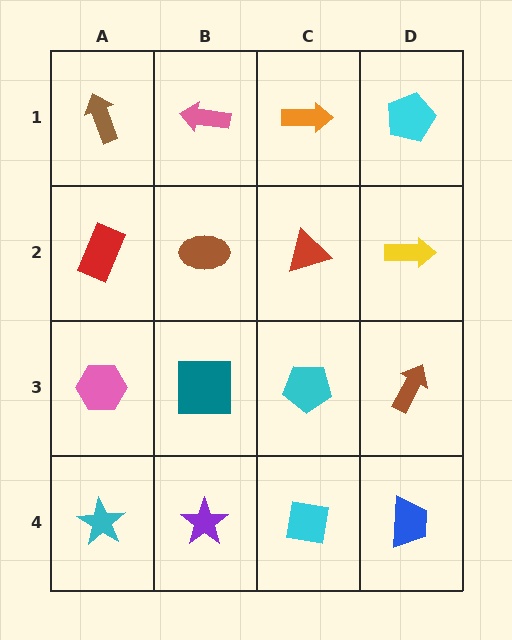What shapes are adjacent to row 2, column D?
A cyan pentagon (row 1, column D), a brown arrow (row 3, column D), a red triangle (row 2, column C).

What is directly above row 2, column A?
A brown arrow.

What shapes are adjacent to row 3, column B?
A brown ellipse (row 2, column B), a purple star (row 4, column B), a pink hexagon (row 3, column A), a cyan pentagon (row 3, column C).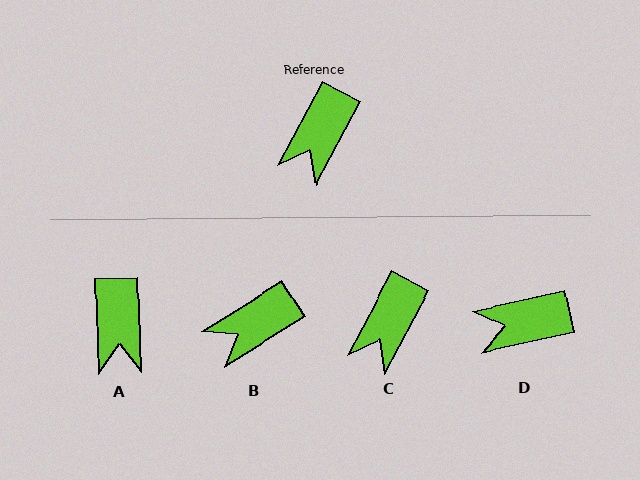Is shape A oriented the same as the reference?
No, it is off by about 30 degrees.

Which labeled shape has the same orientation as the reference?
C.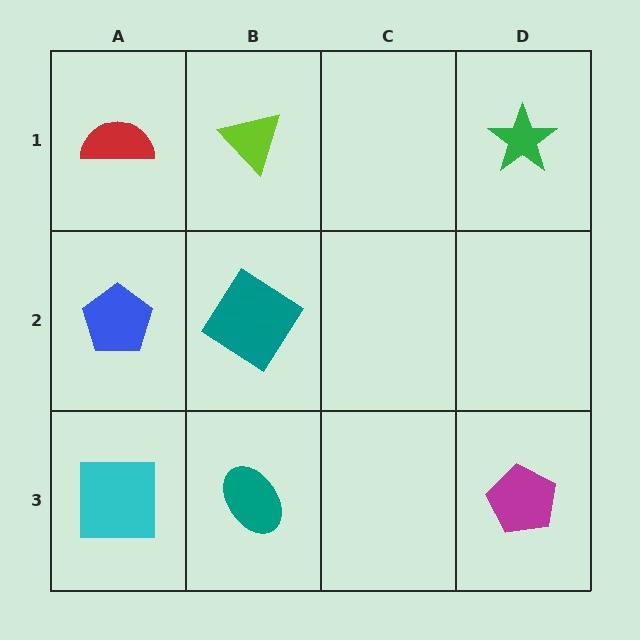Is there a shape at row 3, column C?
No, that cell is empty.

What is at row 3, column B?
A teal ellipse.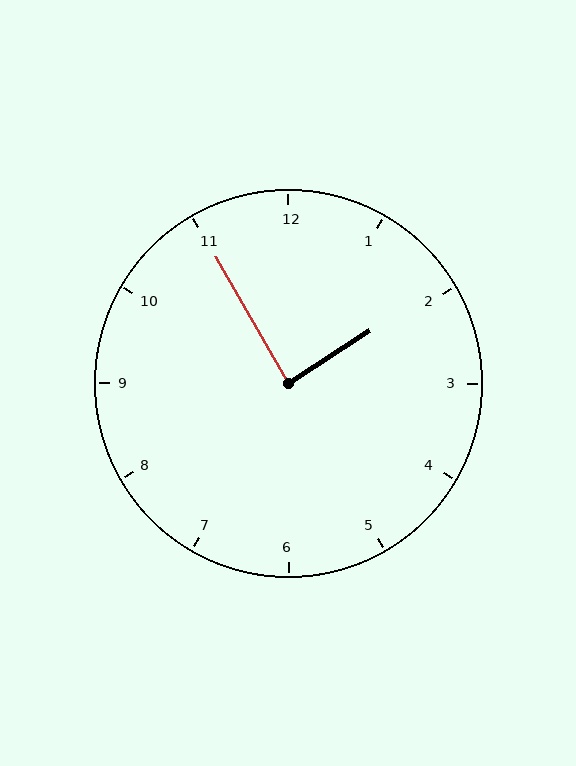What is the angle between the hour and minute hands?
Approximately 88 degrees.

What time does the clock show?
1:55.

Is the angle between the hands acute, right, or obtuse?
It is right.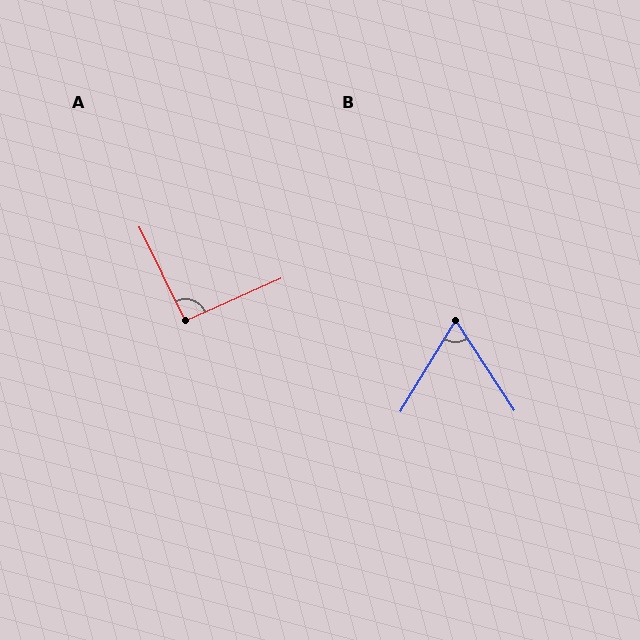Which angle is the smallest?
B, at approximately 65 degrees.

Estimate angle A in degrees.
Approximately 92 degrees.